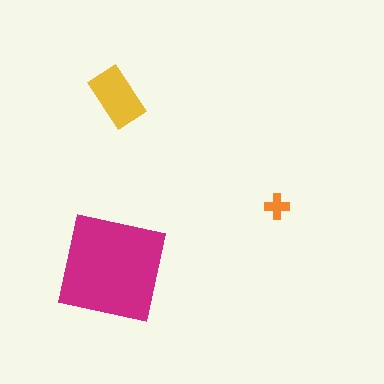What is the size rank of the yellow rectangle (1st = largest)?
2nd.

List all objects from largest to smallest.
The magenta square, the yellow rectangle, the orange cross.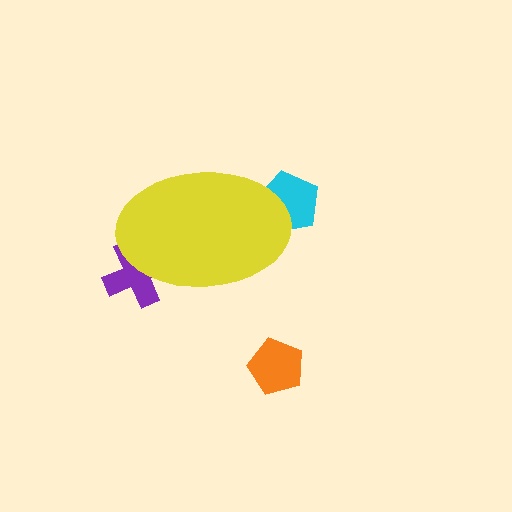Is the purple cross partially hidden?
Yes, the purple cross is partially hidden behind the yellow ellipse.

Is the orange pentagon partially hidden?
No, the orange pentagon is fully visible.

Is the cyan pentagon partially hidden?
Yes, the cyan pentagon is partially hidden behind the yellow ellipse.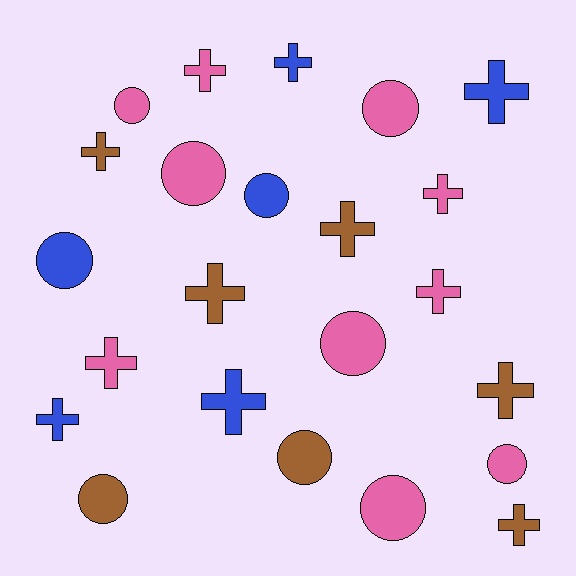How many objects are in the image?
There are 23 objects.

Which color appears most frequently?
Pink, with 10 objects.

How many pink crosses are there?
There are 4 pink crosses.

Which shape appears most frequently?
Cross, with 13 objects.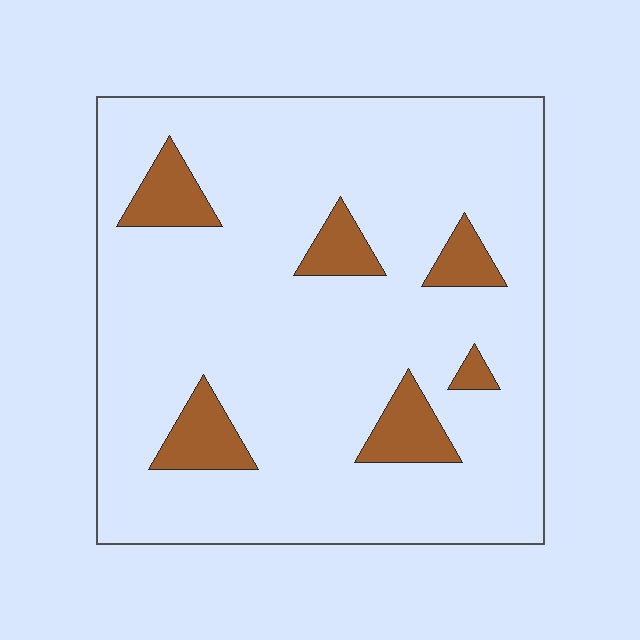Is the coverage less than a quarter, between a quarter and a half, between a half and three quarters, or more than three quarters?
Less than a quarter.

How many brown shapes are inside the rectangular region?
6.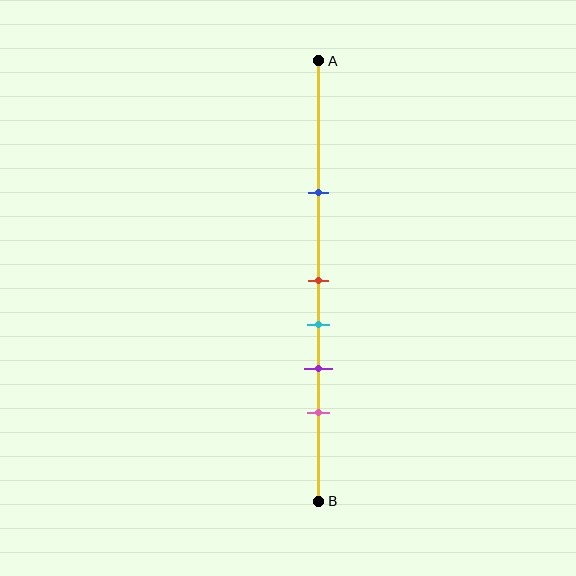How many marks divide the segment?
There are 5 marks dividing the segment.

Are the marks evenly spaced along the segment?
No, the marks are not evenly spaced.